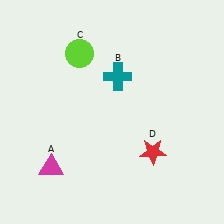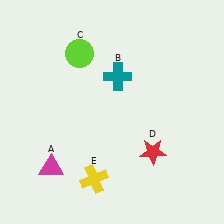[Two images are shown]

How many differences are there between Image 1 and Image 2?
There is 1 difference between the two images.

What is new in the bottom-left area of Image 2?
A yellow cross (E) was added in the bottom-left area of Image 2.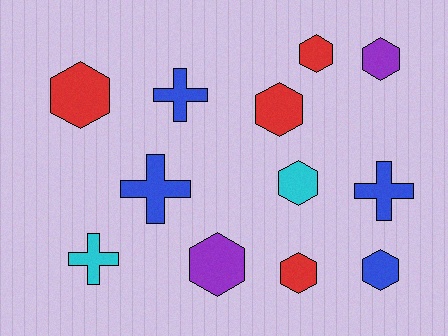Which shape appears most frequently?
Hexagon, with 8 objects.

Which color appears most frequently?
Red, with 4 objects.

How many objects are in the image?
There are 12 objects.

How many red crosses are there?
There are no red crosses.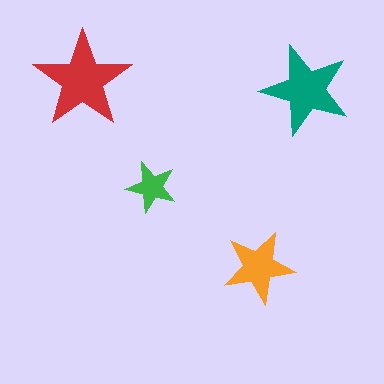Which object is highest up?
The red star is topmost.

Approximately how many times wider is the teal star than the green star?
About 2 times wider.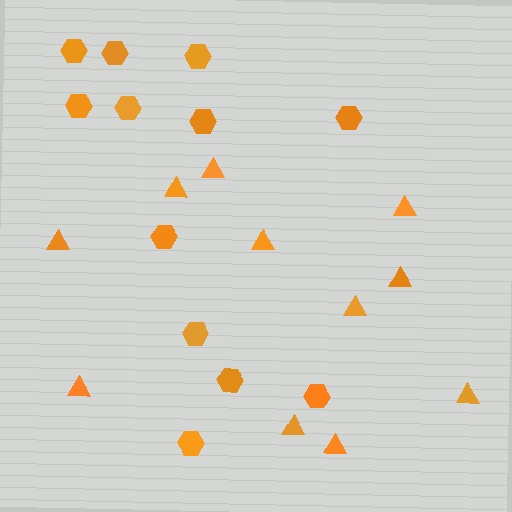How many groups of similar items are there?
There are 2 groups: one group of hexagons (12) and one group of triangles (11).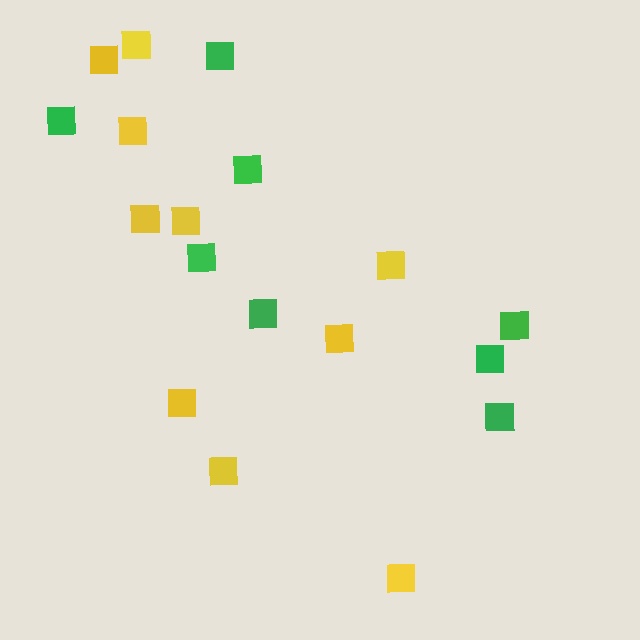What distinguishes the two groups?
There are 2 groups: one group of green squares (8) and one group of yellow squares (10).